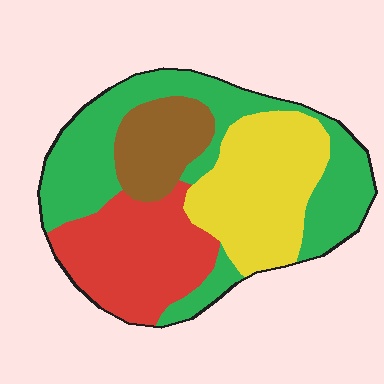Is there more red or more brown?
Red.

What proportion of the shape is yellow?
Yellow covers about 25% of the shape.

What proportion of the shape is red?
Red takes up less than a quarter of the shape.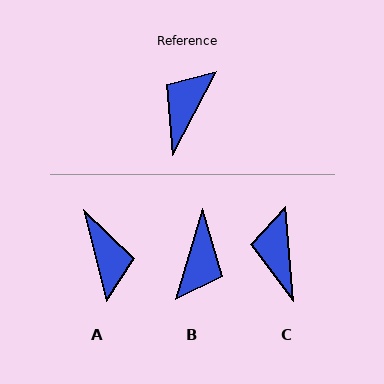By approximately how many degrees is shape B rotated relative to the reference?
Approximately 169 degrees clockwise.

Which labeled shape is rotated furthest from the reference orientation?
B, about 169 degrees away.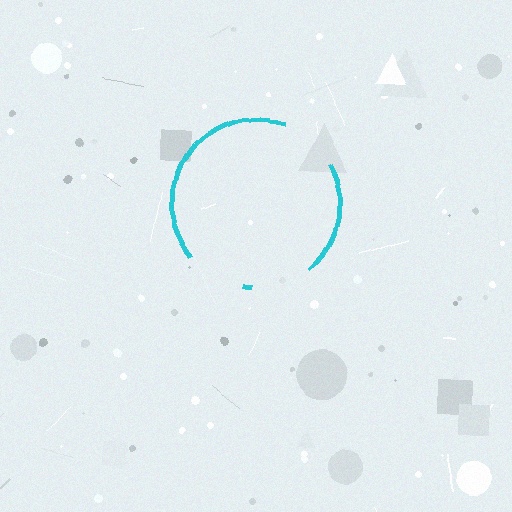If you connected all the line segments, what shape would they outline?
They would outline a circle.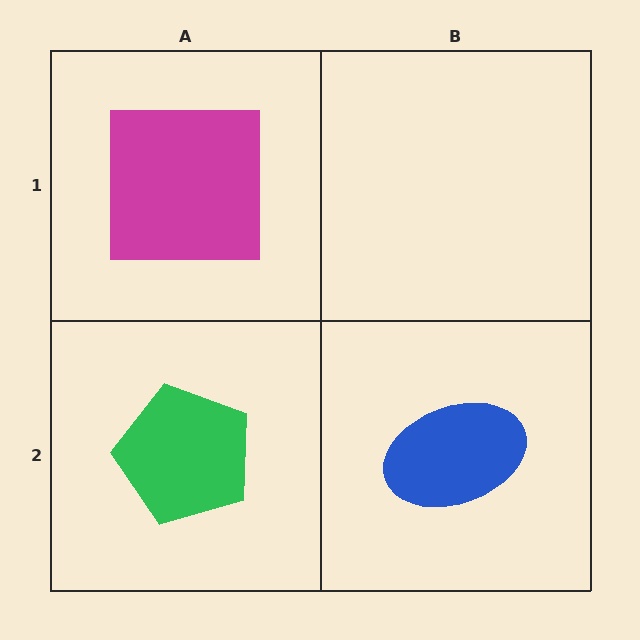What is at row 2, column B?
A blue ellipse.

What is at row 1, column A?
A magenta square.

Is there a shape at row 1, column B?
No, that cell is empty.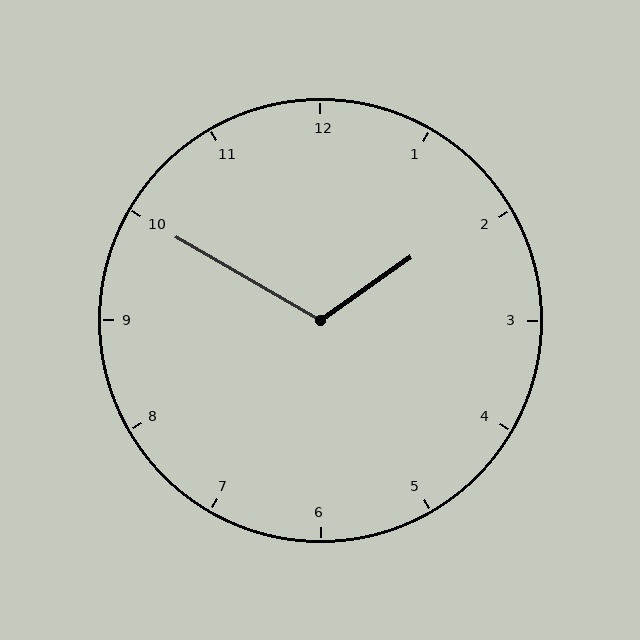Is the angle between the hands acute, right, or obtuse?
It is obtuse.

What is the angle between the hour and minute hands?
Approximately 115 degrees.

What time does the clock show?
1:50.